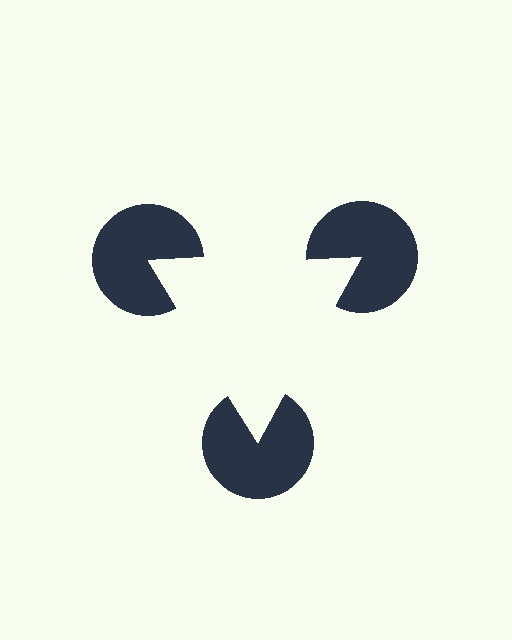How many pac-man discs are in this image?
There are 3 — one at each vertex of the illusory triangle.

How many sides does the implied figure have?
3 sides.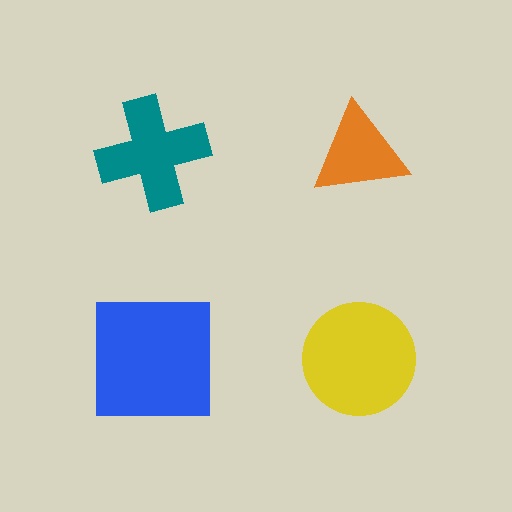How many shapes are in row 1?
2 shapes.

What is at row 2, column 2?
A yellow circle.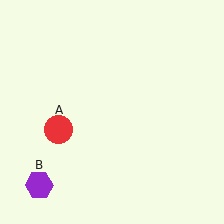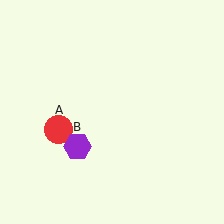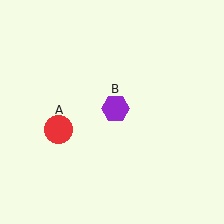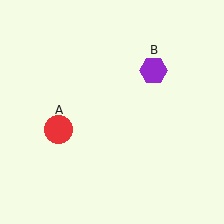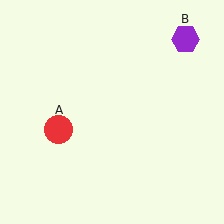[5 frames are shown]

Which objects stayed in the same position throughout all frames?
Red circle (object A) remained stationary.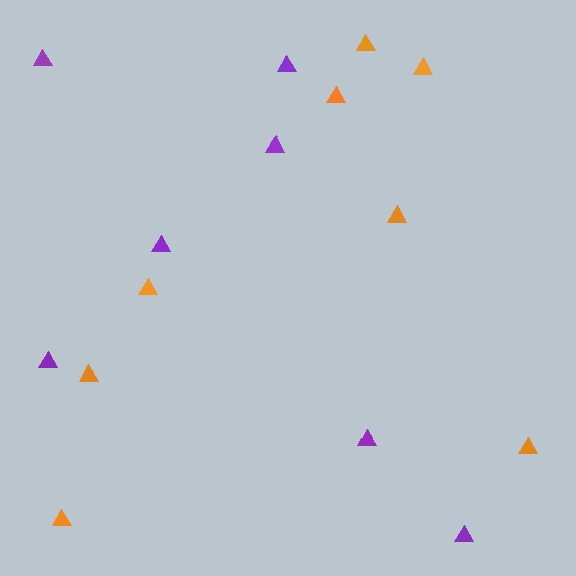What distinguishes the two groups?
There are 2 groups: one group of purple triangles (7) and one group of orange triangles (8).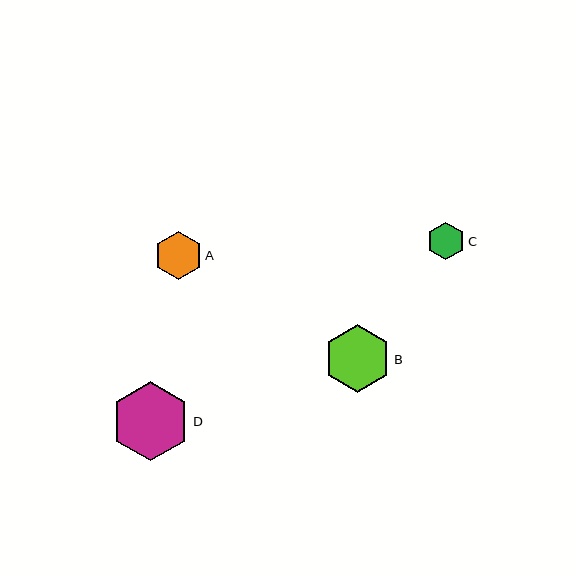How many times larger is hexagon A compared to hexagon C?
Hexagon A is approximately 1.3 times the size of hexagon C.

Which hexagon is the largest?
Hexagon D is the largest with a size of approximately 79 pixels.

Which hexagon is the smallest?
Hexagon C is the smallest with a size of approximately 38 pixels.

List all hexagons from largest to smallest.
From largest to smallest: D, B, A, C.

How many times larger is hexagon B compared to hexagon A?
Hexagon B is approximately 1.4 times the size of hexagon A.